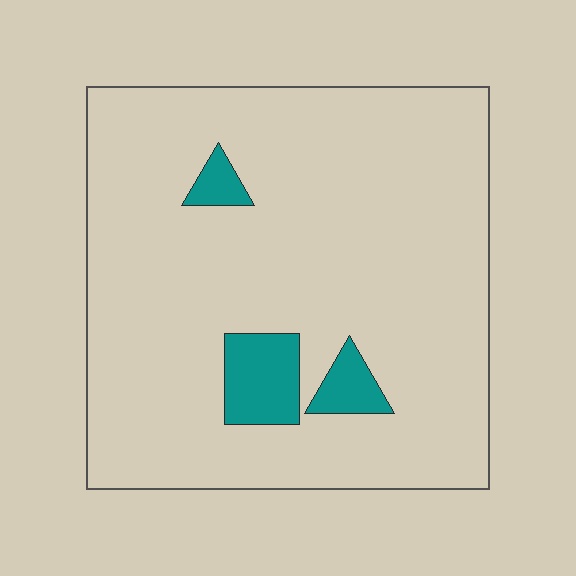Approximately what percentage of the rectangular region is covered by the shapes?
Approximately 10%.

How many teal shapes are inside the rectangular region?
3.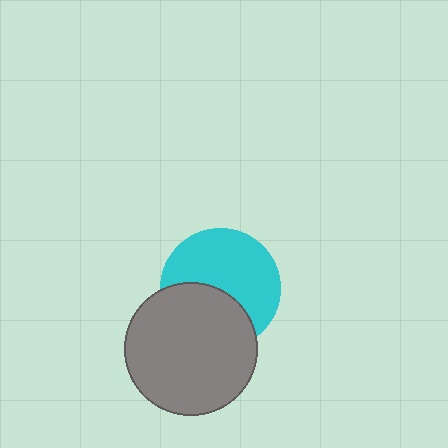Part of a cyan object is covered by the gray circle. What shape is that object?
It is a circle.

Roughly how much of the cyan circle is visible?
About half of it is visible (roughly 60%).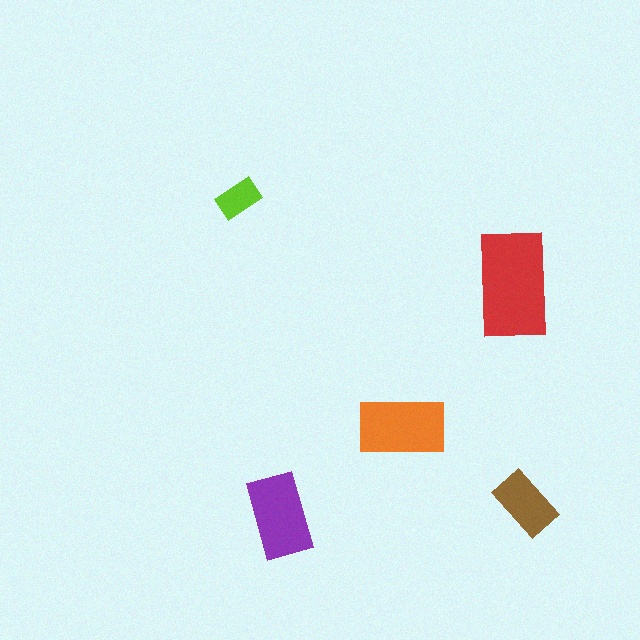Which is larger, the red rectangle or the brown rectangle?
The red one.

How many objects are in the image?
There are 5 objects in the image.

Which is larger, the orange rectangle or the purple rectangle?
The orange one.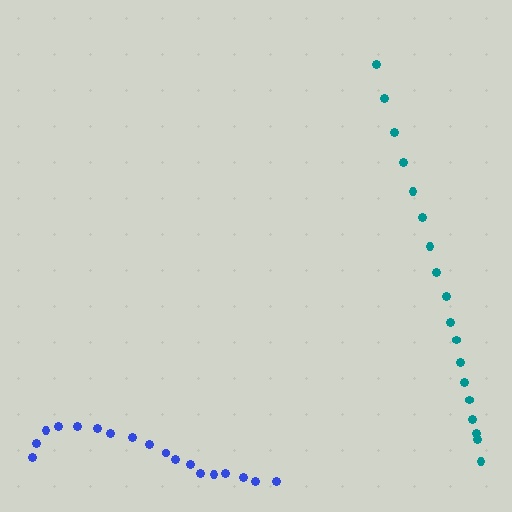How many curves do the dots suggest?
There are 2 distinct paths.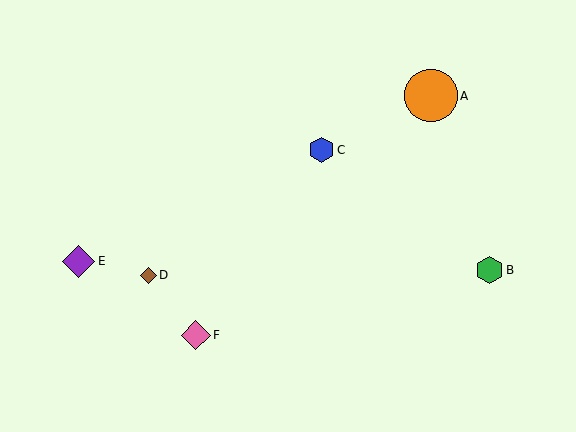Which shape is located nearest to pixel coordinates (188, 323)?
The pink diamond (labeled F) at (196, 335) is nearest to that location.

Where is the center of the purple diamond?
The center of the purple diamond is at (78, 261).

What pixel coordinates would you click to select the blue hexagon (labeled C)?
Click at (322, 150) to select the blue hexagon C.